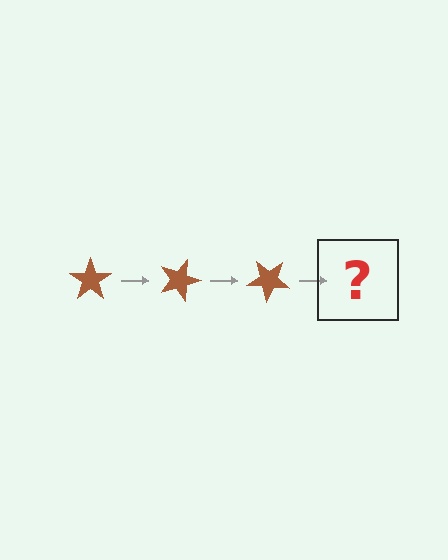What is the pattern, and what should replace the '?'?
The pattern is that the star rotates 20 degrees each step. The '?' should be a brown star rotated 60 degrees.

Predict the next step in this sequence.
The next step is a brown star rotated 60 degrees.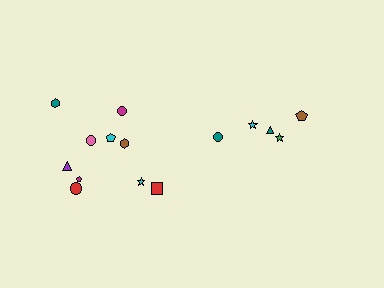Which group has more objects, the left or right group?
The left group.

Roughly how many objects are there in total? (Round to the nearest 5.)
Roughly 15 objects in total.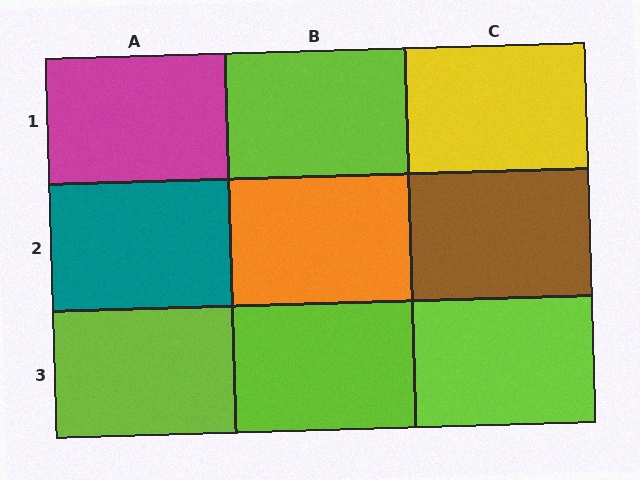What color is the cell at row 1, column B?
Lime.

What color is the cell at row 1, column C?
Yellow.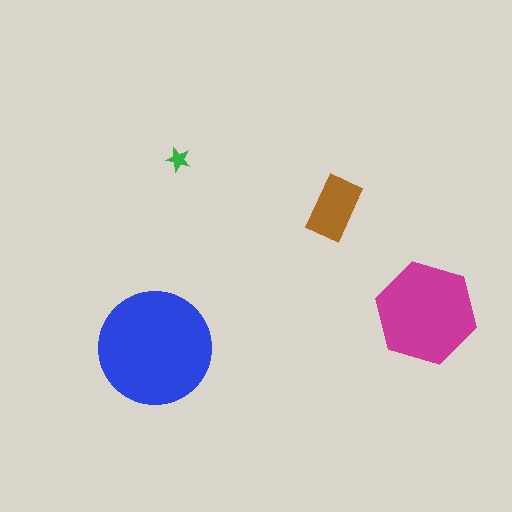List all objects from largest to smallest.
The blue circle, the magenta hexagon, the brown rectangle, the green star.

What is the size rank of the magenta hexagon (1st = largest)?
2nd.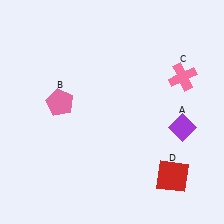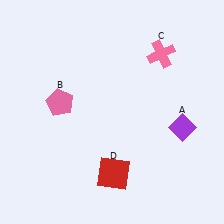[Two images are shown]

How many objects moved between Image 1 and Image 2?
2 objects moved between the two images.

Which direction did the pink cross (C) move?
The pink cross (C) moved up.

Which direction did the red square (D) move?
The red square (D) moved left.